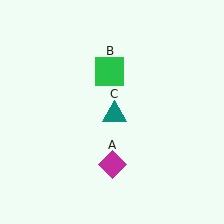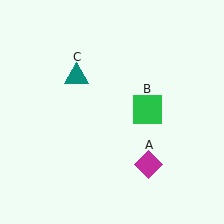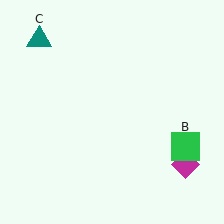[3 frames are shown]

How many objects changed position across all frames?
3 objects changed position: magenta diamond (object A), green square (object B), teal triangle (object C).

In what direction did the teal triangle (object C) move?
The teal triangle (object C) moved up and to the left.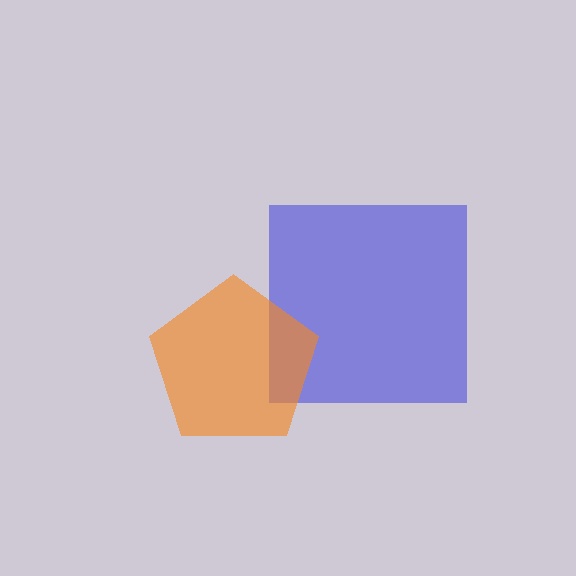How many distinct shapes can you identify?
There are 2 distinct shapes: a blue square, an orange pentagon.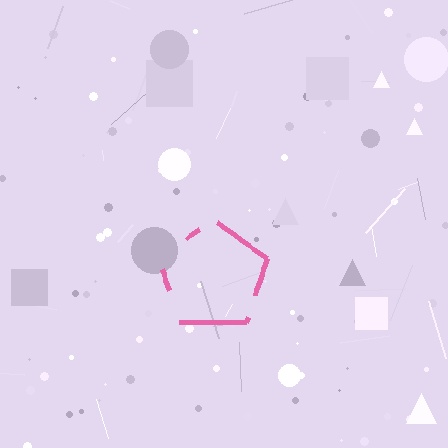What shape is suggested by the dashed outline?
The dashed outline suggests a pentagon.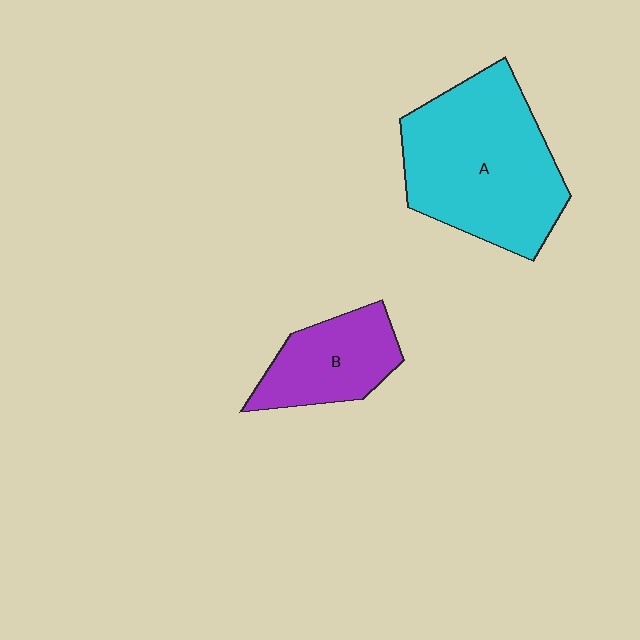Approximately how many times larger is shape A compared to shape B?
Approximately 2.1 times.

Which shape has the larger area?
Shape A (cyan).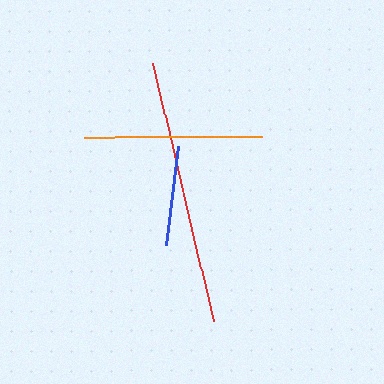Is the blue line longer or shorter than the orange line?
The orange line is longer than the blue line.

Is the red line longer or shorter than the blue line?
The red line is longer than the blue line.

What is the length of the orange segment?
The orange segment is approximately 178 pixels long.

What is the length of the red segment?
The red segment is approximately 265 pixels long.